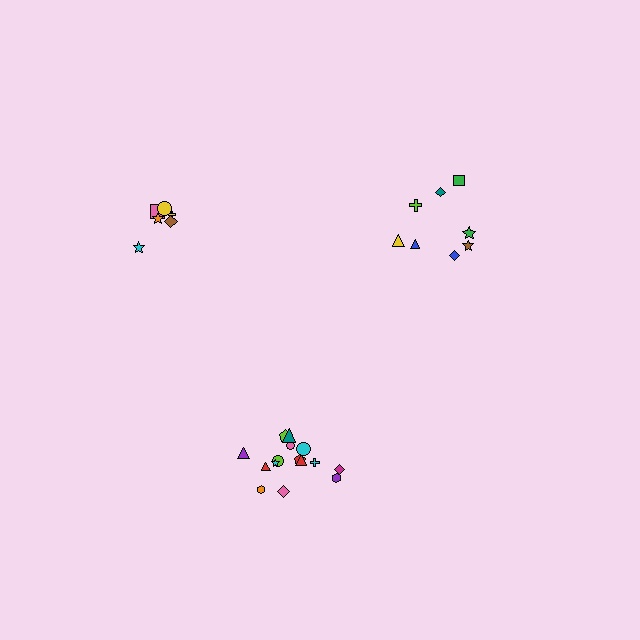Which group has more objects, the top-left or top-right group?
The top-right group.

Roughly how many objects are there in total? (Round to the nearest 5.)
Roughly 30 objects in total.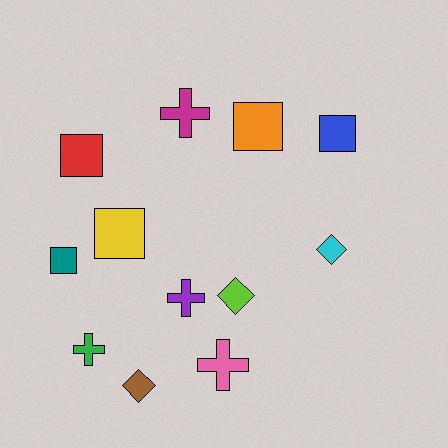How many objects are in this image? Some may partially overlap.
There are 12 objects.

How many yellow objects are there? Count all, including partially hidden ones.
There is 1 yellow object.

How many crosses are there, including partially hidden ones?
There are 4 crosses.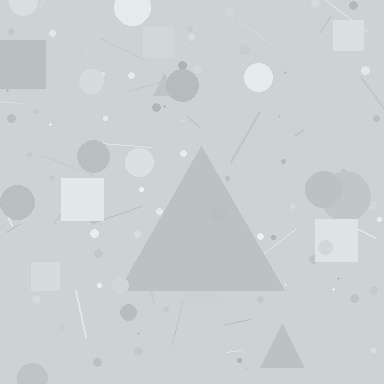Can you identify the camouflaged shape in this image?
The camouflaged shape is a triangle.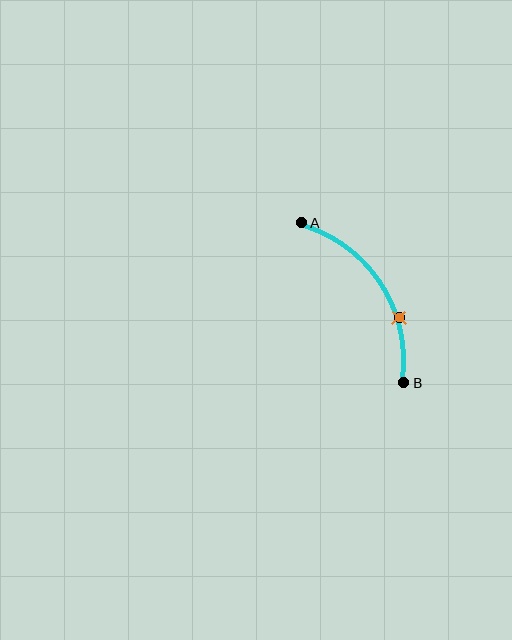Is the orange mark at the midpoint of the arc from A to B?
No. The orange mark lies on the arc but is closer to endpoint B. The arc midpoint would be at the point on the curve equidistant along the arc from both A and B.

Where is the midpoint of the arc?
The arc midpoint is the point on the curve farthest from the straight line joining A and B. It sits to the right of that line.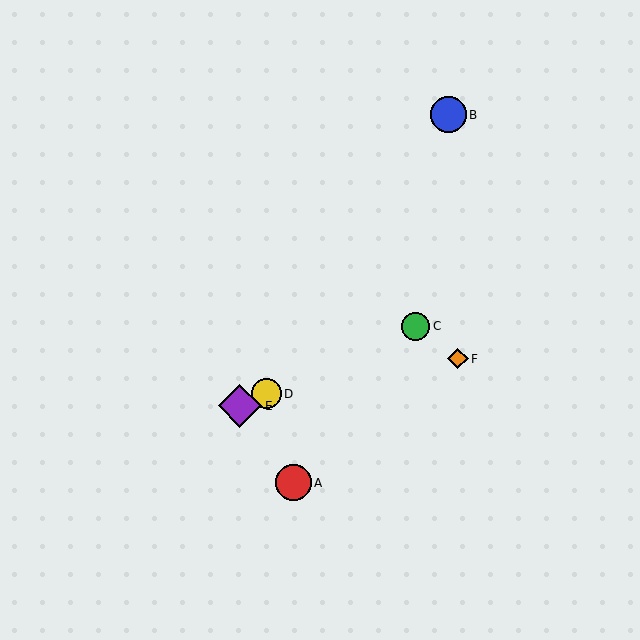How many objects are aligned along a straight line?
3 objects (C, D, E) are aligned along a straight line.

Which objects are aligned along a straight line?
Objects C, D, E are aligned along a straight line.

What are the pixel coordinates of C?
Object C is at (416, 326).